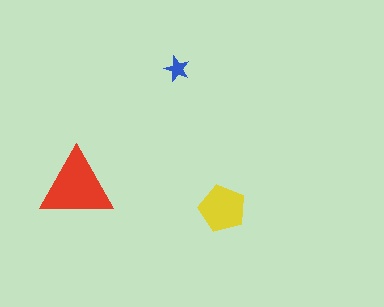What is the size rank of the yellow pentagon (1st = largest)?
2nd.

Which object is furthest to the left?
The red triangle is leftmost.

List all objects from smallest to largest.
The blue star, the yellow pentagon, the red triangle.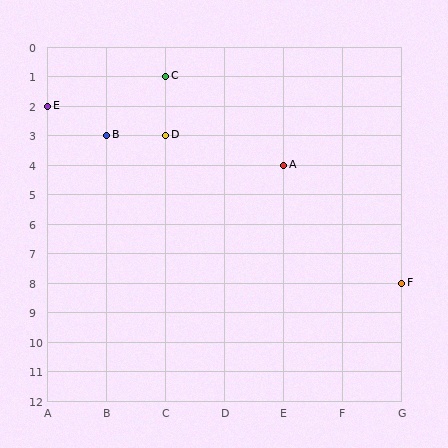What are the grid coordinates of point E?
Point E is at grid coordinates (A, 2).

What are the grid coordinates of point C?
Point C is at grid coordinates (C, 1).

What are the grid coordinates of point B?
Point B is at grid coordinates (B, 3).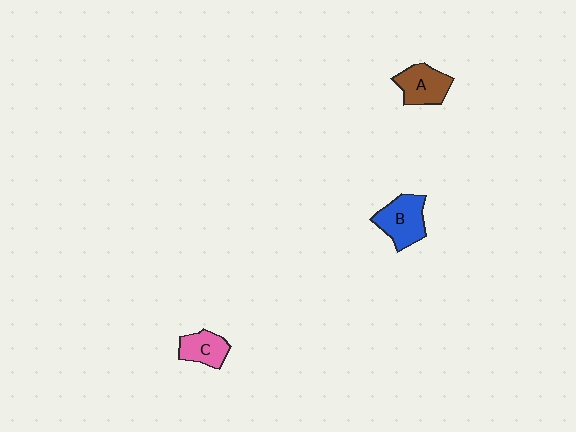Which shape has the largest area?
Shape B (blue).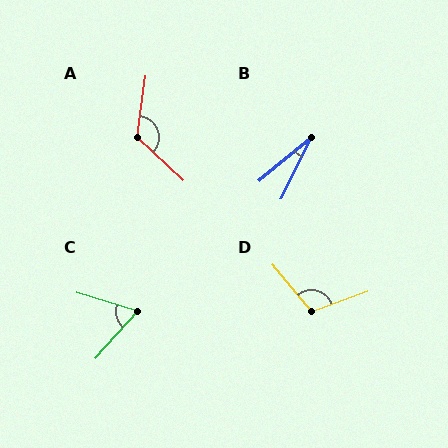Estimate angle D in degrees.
Approximately 109 degrees.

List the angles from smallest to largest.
B (24°), C (66°), D (109°), A (126°).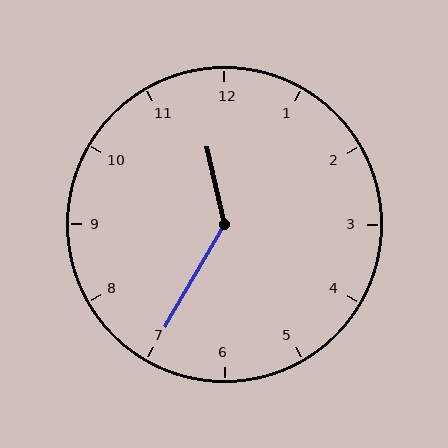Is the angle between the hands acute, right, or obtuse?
It is obtuse.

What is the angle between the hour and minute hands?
Approximately 138 degrees.